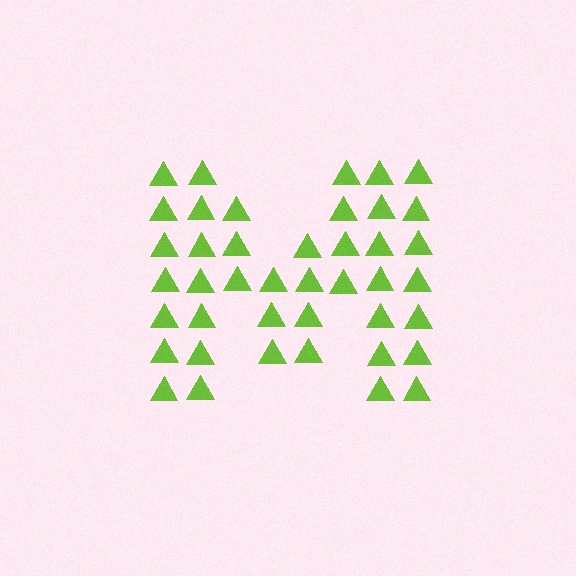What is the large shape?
The large shape is the letter M.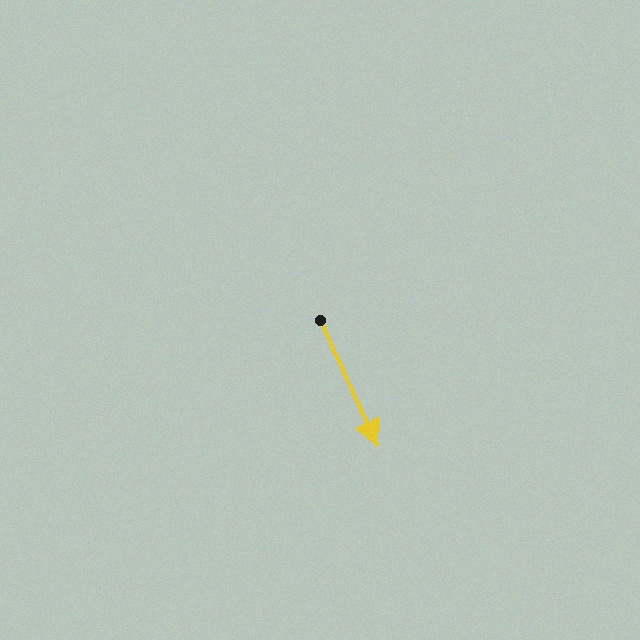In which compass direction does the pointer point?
Southeast.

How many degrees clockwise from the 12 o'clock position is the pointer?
Approximately 152 degrees.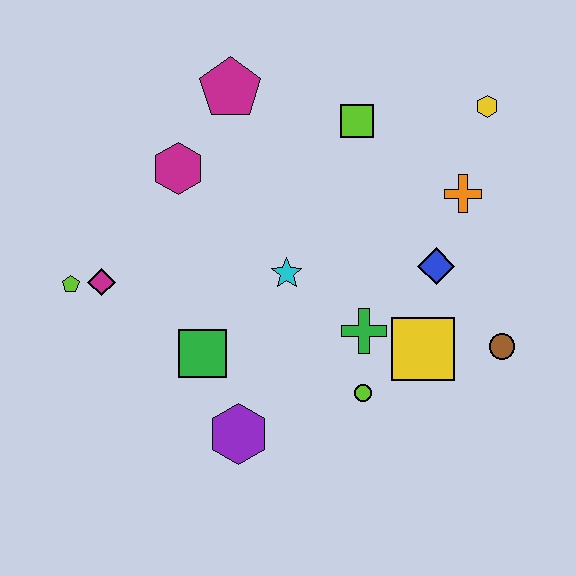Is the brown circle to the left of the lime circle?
No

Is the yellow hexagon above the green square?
Yes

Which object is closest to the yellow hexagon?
The orange cross is closest to the yellow hexagon.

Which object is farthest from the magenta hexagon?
The brown circle is farthest from the magenta hexagon.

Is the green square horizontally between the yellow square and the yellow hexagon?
No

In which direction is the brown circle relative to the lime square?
The brown circle is below the lime square.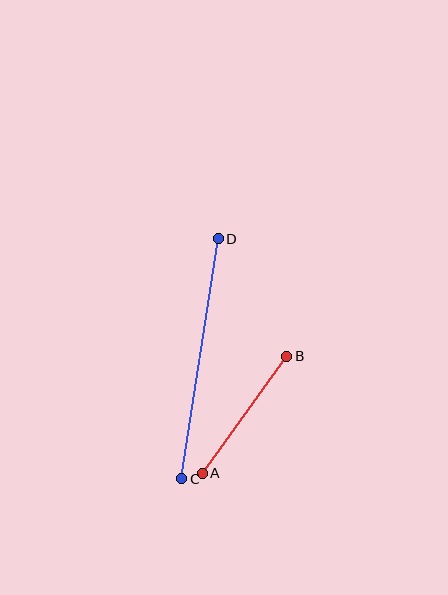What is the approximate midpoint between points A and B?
The midpoint is at approximately (244, 415) pixels.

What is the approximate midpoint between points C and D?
The midpoint is at approximately (200, 359) pixels.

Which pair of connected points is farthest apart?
Points C and D are farthest apart.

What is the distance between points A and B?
The distance is approximately 144 pixels.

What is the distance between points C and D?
The distance is approximately 243 pixels.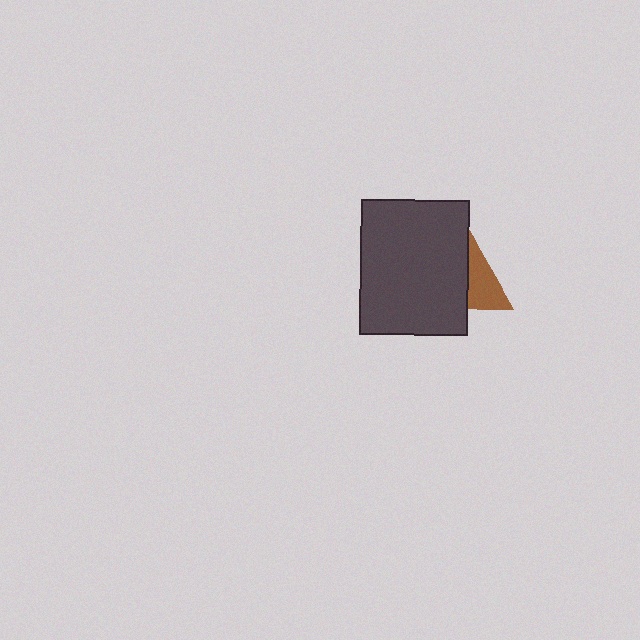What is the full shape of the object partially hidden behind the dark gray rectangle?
The partially hidden object is a brown triangle.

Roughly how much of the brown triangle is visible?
A small part of it is visible (roughly 38%).